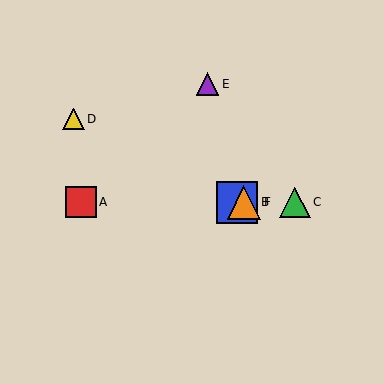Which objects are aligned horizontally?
Objects A, B, C, F are aligned horizontally.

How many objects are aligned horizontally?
4 objects (A, B, C, F) are aligned horizontally.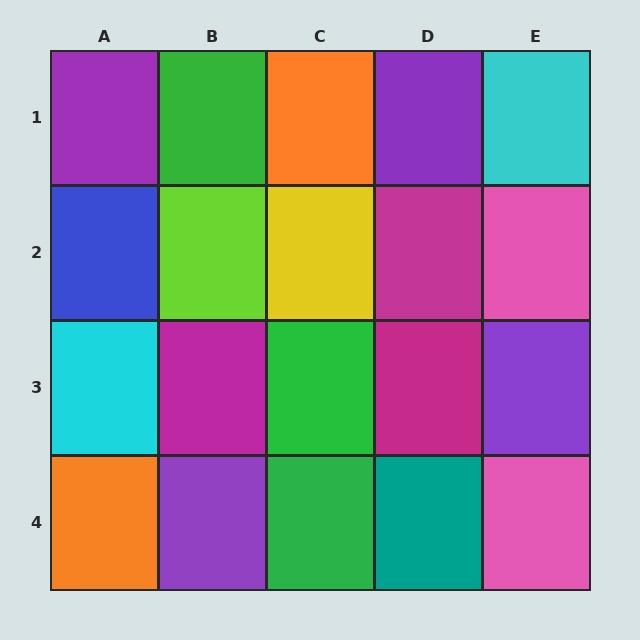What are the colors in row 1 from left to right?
Purple, green, orange, purple, cyan.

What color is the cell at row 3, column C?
Green.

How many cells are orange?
2 cells are orange.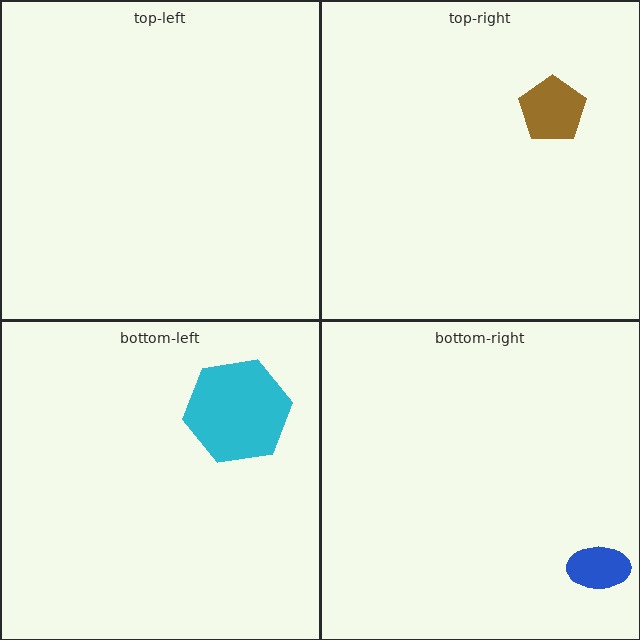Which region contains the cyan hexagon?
The bottom-left region.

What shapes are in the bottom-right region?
The blue ellipse.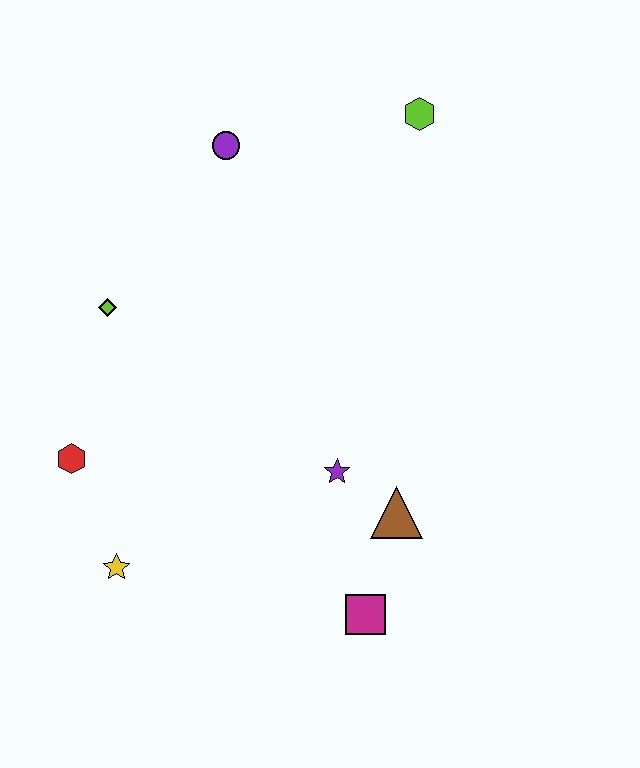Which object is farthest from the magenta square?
The lime hexagon is farthest from the magenta square.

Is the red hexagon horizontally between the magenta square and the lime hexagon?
No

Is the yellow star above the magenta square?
Yes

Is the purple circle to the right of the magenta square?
No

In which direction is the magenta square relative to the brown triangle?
The magenta square is below the brown triangle.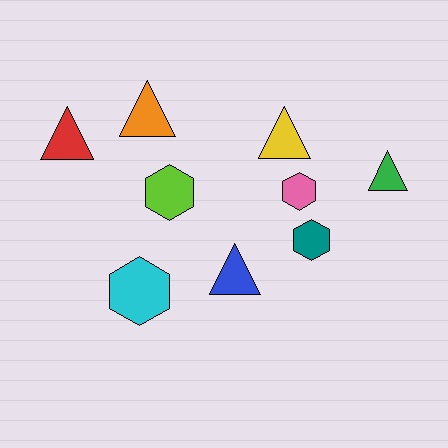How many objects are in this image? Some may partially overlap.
There are 9 objects.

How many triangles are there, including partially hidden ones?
There are 5 triangles.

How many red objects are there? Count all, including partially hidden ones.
There is 1 red object.